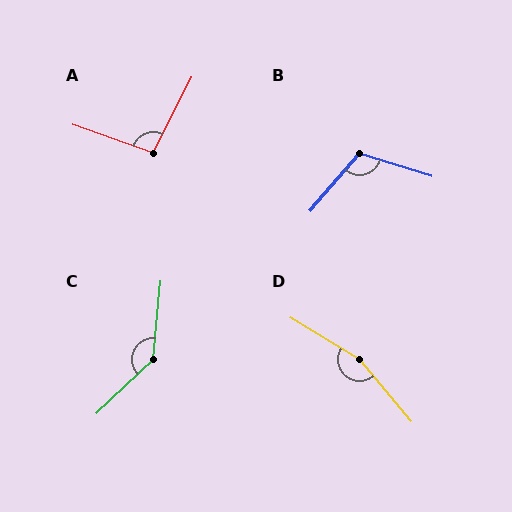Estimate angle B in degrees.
Approximately 114 degrees.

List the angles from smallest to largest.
A (98°), B (114°), C (139°), D (161°).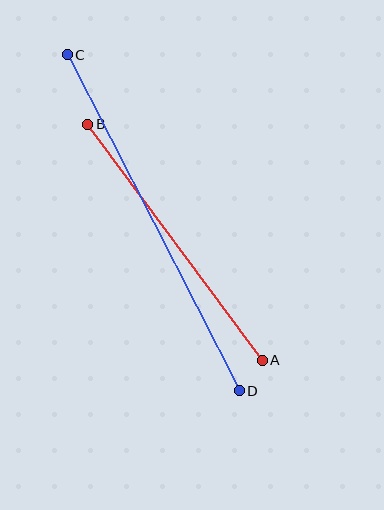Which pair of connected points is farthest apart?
Points C and D are farthest apart.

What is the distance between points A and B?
The distance is approximately 294 pixels.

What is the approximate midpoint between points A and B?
The midpoint is at approximately (175, 242) pixels.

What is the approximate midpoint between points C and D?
The midpoint is at approximately (153, 223) pixels.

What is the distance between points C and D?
The distance is approximately 378 pixels.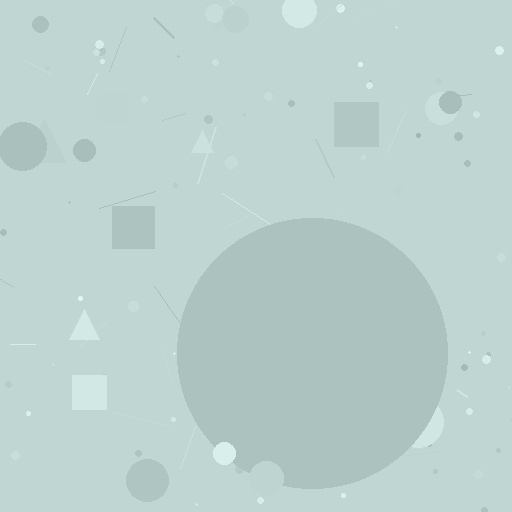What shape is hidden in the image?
A circle is hidden in the image.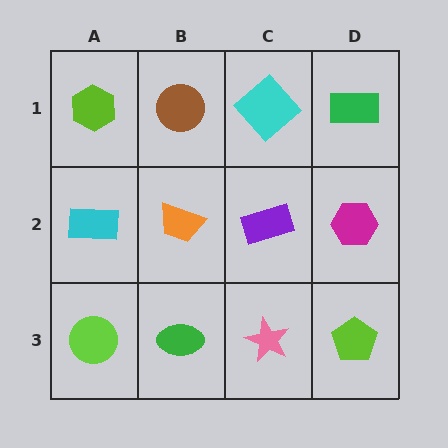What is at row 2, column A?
A cyan rectangle.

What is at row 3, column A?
A lime circle.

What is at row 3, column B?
A green ellipse.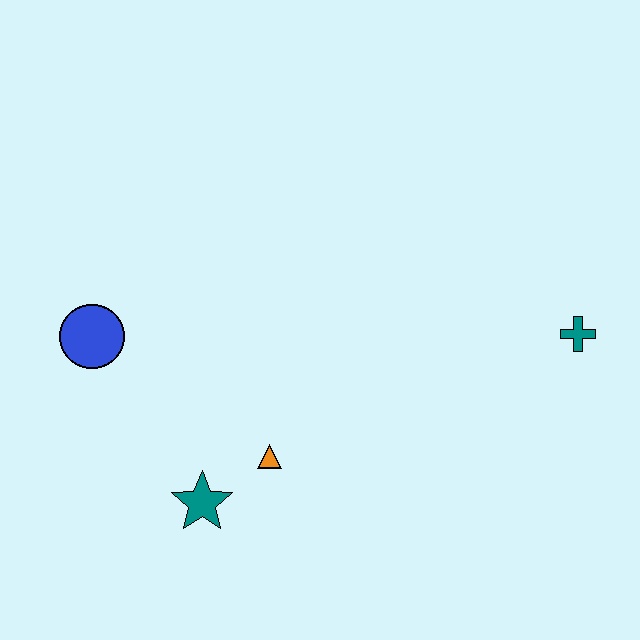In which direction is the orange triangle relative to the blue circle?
The orange triangle is to the right of the blue circle.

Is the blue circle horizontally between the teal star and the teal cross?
No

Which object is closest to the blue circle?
The teal star is closest to the blue circle.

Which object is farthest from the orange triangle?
The teal cross is farthest from the orange triangle.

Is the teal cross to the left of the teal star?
No